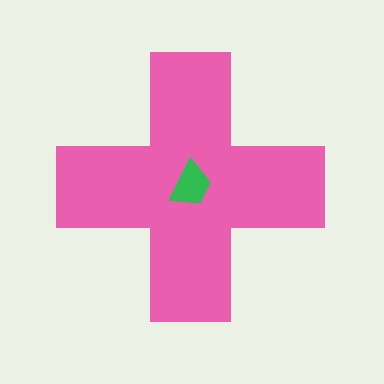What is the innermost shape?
The green trapezoid.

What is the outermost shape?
The pink cross.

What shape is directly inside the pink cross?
The green trapezoid.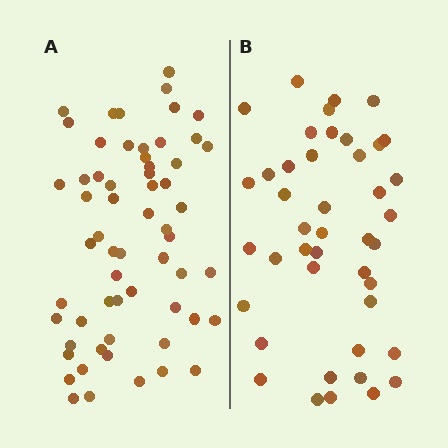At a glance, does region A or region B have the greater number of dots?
Region A (the left region) has more dots.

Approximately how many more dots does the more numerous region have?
Region A has approximately 15 more dots than region B.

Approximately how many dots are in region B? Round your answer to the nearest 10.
About 40 dots. (The exact count is 43, which rounds to 40.)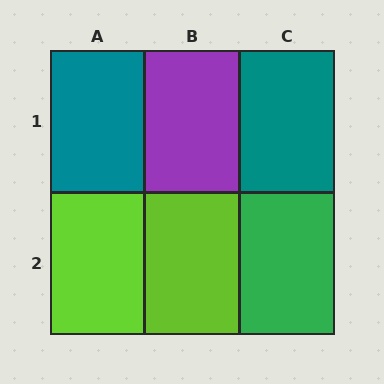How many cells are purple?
1 cell is purple.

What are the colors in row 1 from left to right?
Teal, purple, teal.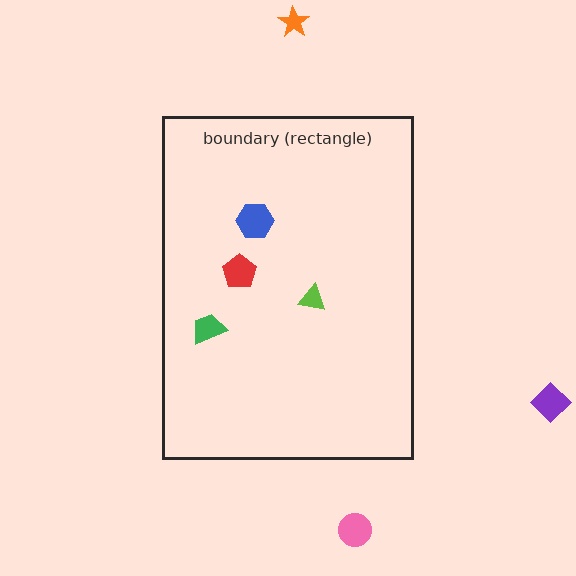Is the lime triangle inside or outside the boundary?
Inside.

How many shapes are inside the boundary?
4 inside, 3 outside.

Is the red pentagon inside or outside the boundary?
Inside.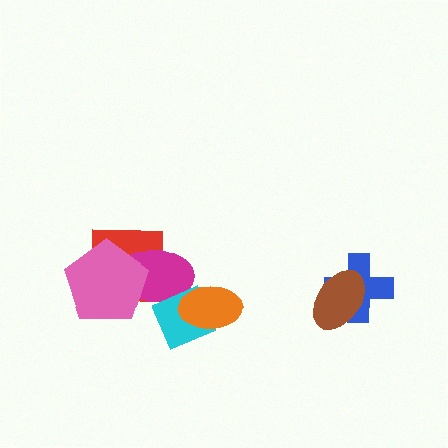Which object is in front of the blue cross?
The brown ellipse is in front of the blue cross.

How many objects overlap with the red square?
2 objects overlap with the red square.